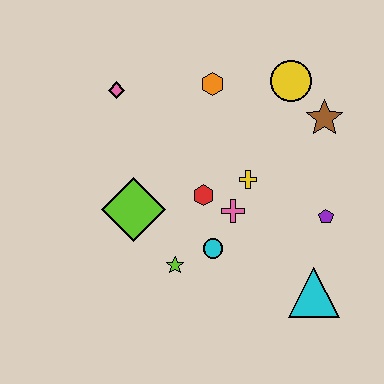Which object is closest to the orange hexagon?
The yellow circle is closest to the orange hexagon.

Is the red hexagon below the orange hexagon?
Yes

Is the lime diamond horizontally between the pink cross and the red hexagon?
No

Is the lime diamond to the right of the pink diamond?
Yes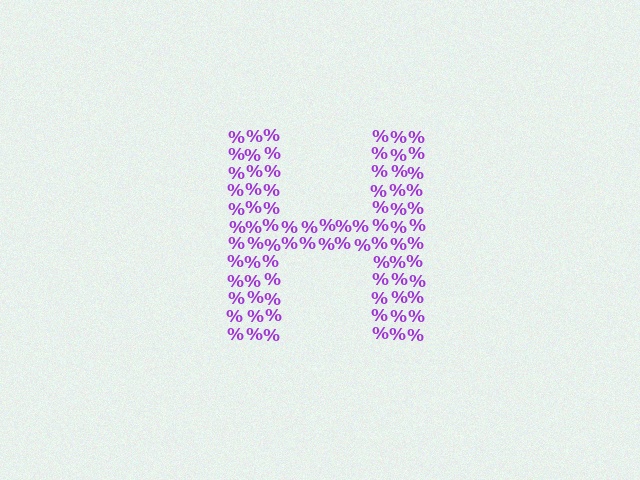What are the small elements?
The small elements are percent signs.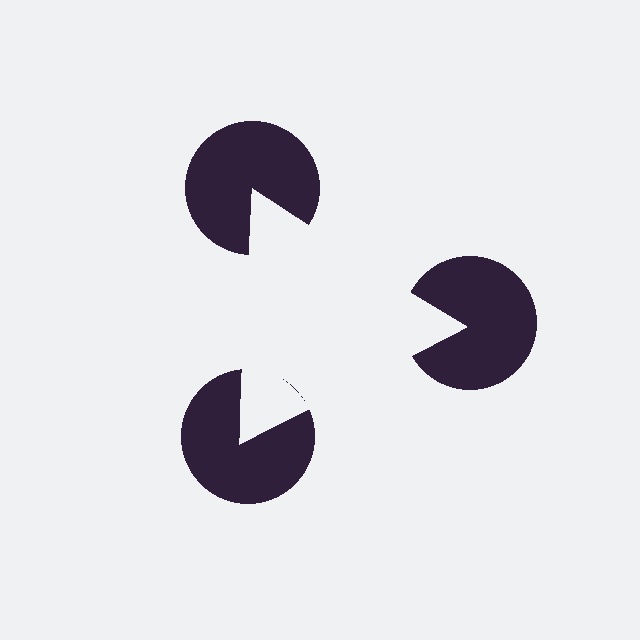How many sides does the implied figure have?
3 sides.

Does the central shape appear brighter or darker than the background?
It typically appears slightly brighter than the background, even though no actual brightness change is drawn.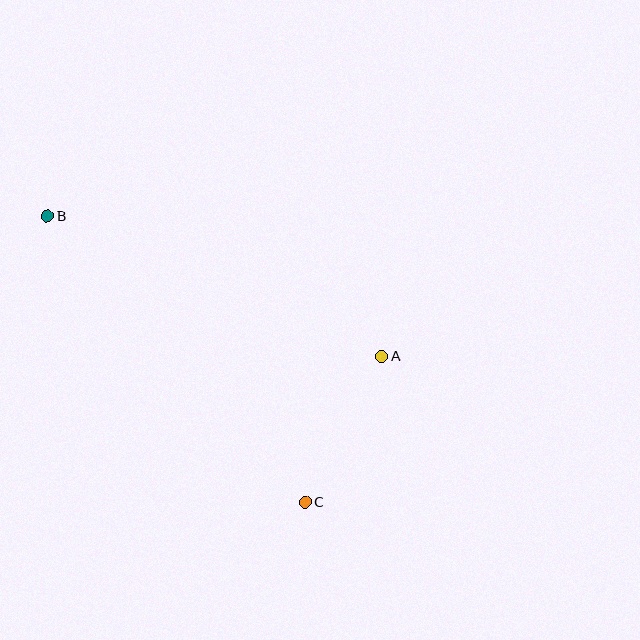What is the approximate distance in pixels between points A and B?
The distance between A and B is approximately 362 pixels.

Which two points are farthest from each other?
Points B and C are farthest from each other.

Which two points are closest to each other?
Points A and C are closest to each other.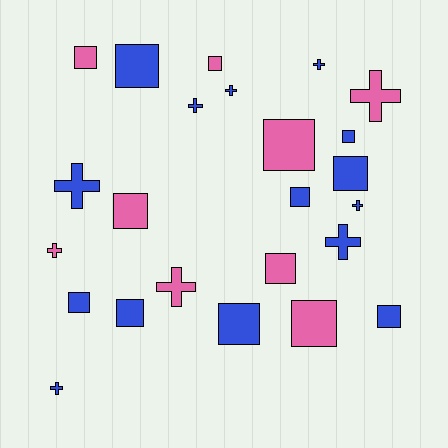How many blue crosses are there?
There are 7 blue crosses.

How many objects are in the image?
There are 24 objects.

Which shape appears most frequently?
Square, with 14 objects.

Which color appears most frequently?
Blue, with 15 objects.